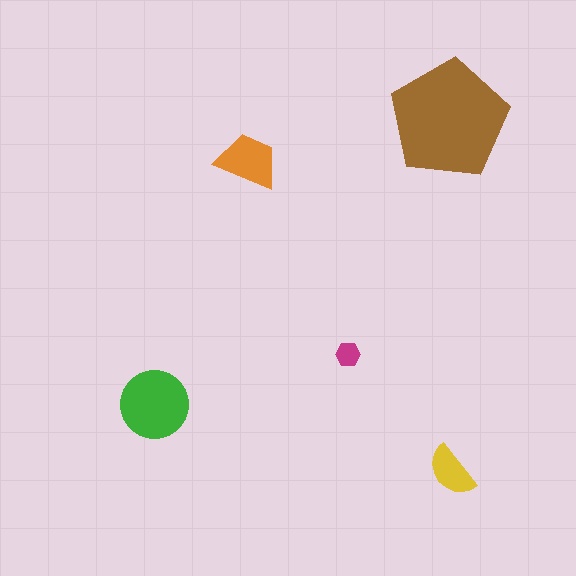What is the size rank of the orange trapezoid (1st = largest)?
3rd.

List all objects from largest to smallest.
The brown pentagon, the green circle, the orange trapezoid, the yellow semicircle, the magenta hexagon.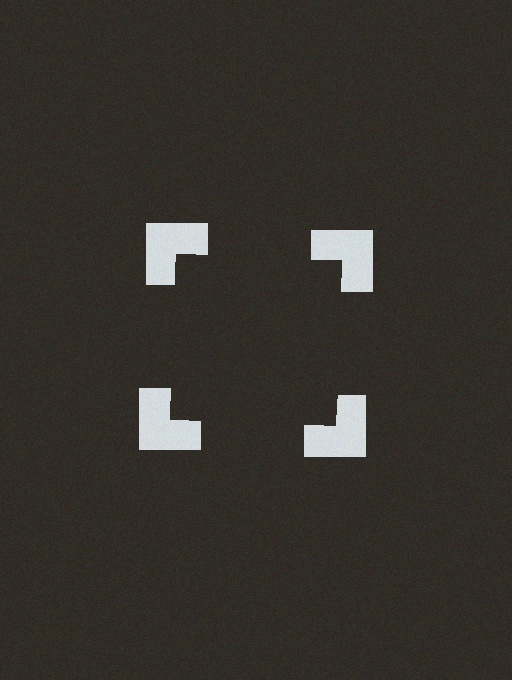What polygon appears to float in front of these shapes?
An illusory square — its edges are inferred from the aligned wedge cuts in the notched squares, not physically drawn.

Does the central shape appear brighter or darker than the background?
It typically appears slightly darker than the background, even though no actual brightness change is drawn.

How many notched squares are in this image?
There are 4 — one at each vertex of the illusory square.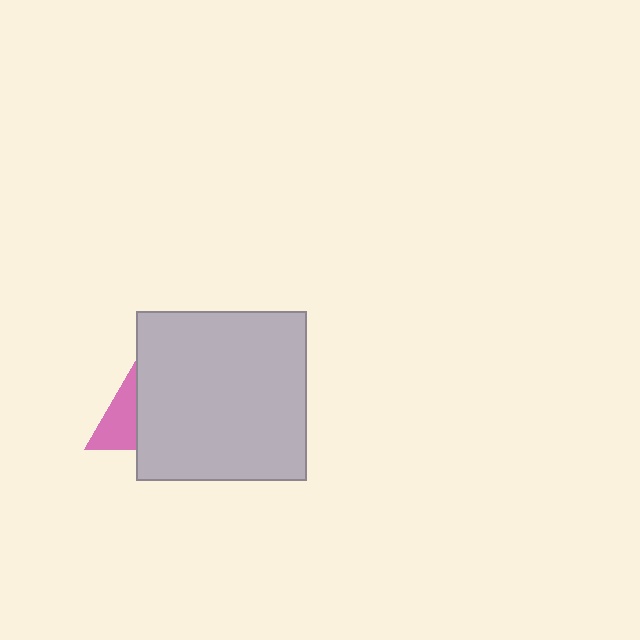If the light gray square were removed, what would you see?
You would see the complete pink triangle.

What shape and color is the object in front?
The object in front is a light gray square.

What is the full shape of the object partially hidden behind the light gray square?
The partially hidden object is a pink triangle.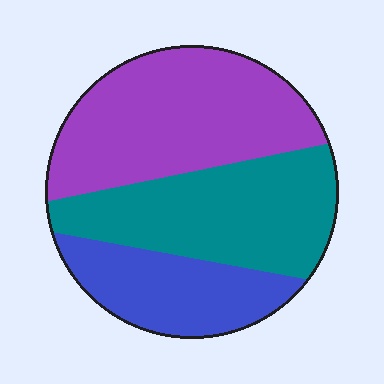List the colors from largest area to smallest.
From largest to smallest: purple, teal, blue.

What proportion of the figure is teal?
Teal takes up between a third and a half of the figure.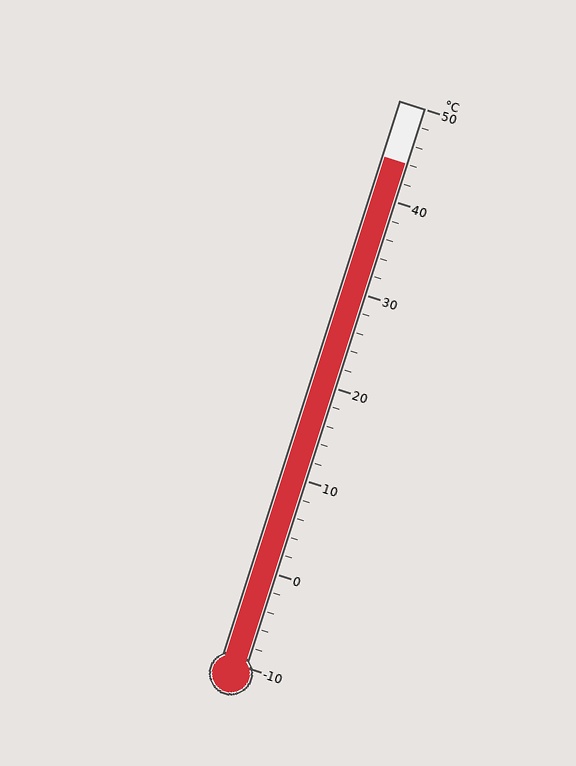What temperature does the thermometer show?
The thermometer shows approximately 44°C.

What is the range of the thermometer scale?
The thermometer scale ranges from -10°C to 50°C.